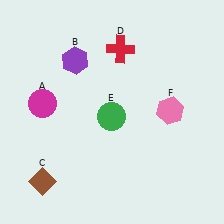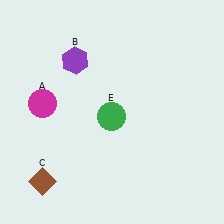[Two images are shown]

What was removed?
The pink hexagon (F), the red cross (D) were removed in Image 2.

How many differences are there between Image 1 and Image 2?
There are 2 differences between the two images.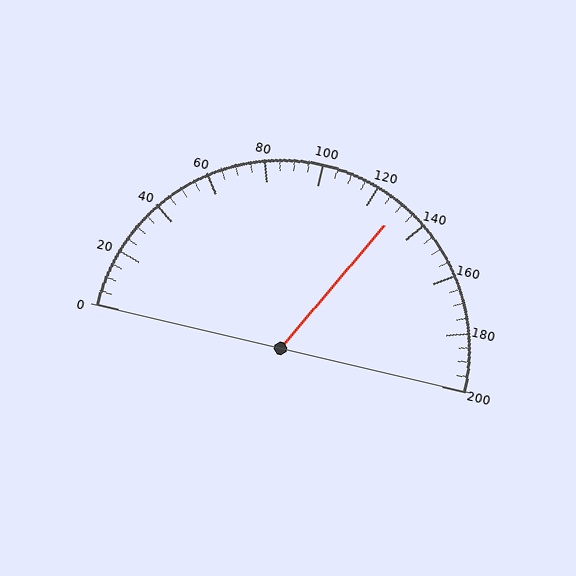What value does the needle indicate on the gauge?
The needle indicates approximately 130.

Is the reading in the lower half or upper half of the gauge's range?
The reading is in the upper half of the range (0 to 200).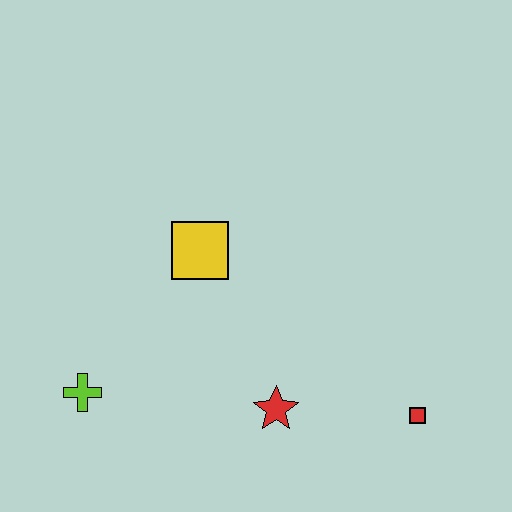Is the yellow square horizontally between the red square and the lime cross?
Yes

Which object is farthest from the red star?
The lime cross is farthest from the red star.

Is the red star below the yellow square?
Yes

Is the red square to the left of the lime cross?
No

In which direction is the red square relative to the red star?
The red square is to the right of the red star.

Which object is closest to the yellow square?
The red star is closest to the yellow square.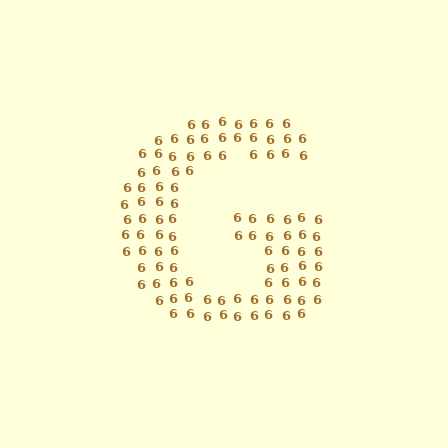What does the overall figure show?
The overall figure shows the letter G.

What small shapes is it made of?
It is made of small digit 6's.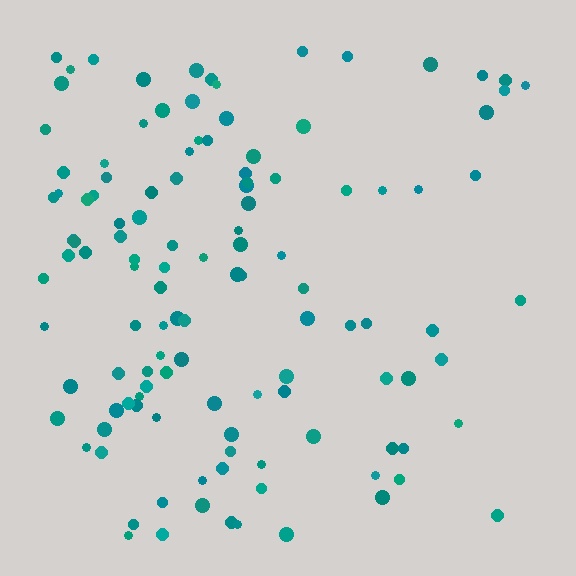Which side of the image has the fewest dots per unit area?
The right.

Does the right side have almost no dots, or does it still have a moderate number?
Still a moderate number, just noticeably fewer than the left.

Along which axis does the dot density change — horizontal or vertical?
Horizontal.